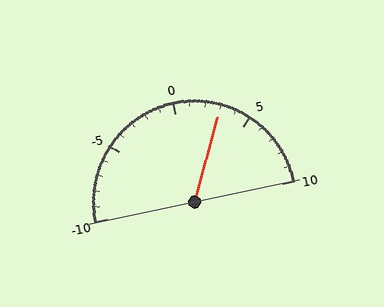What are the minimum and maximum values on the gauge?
The gauge ranges from -10 to 10.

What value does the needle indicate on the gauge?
The needle indicates approximately 3.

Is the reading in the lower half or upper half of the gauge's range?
The reading is in the upper half of the range (-10 to 10).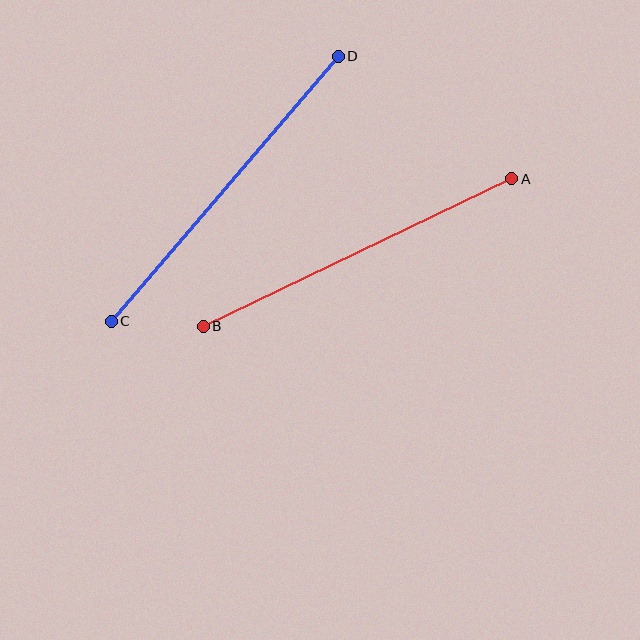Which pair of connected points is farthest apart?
Points C and D are farthest apart.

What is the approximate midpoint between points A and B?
The midpoint is at approximately (358, 252) pixels.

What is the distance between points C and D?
The distance is approximately 349 pixels.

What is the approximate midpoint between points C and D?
The midpoint is at approximately (225, 189) pixels.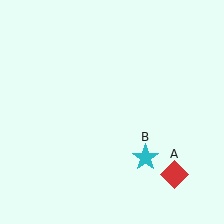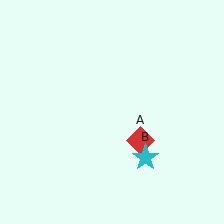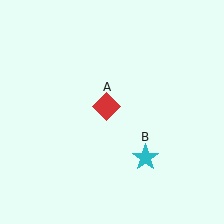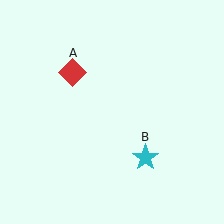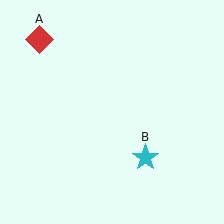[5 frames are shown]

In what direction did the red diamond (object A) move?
The red diamond (object A) moved up and to the left.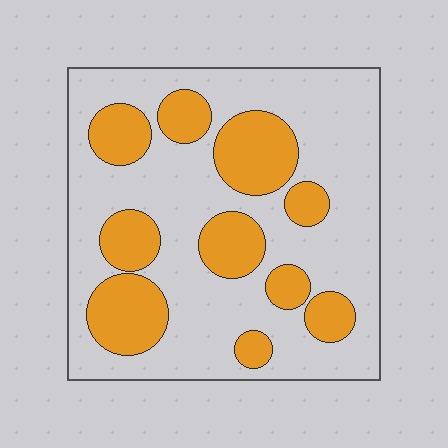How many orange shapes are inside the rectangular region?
10.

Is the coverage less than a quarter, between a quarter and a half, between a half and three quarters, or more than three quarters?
Between a quarter and a half.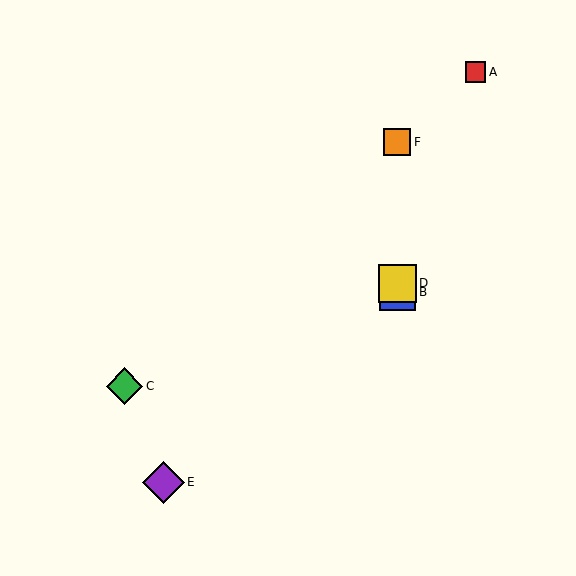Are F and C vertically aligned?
No, F is at x≈397 and C is at x≈124.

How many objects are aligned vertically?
3 objects (B, D, F) are aligned vertically.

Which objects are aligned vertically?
Objects B, D, F are aligned vertically.